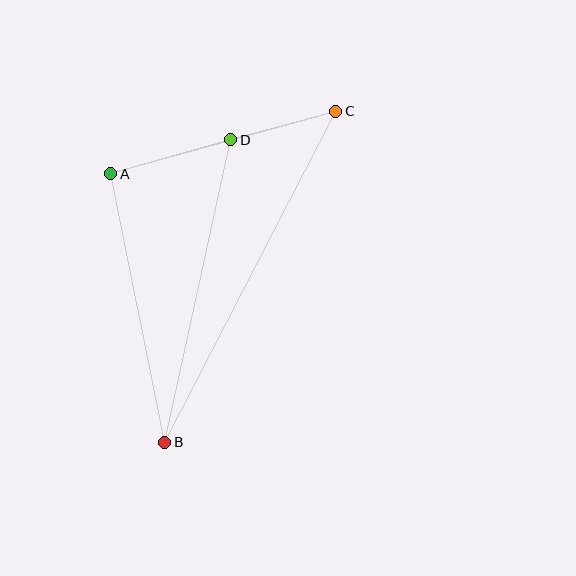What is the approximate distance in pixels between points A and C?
The distance between A and C is approximately 234 pixels.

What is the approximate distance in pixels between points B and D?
The distance between B and D is approximately 310 pixels.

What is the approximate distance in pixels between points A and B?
The distance between A and B is approximately 274 pixels.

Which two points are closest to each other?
Points C and D are closest to each other.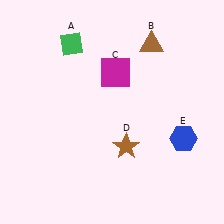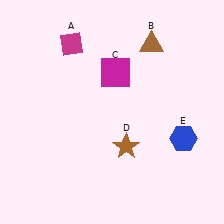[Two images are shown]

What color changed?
The diamond (A) changed from green in Image 1 to magenta in Image 2.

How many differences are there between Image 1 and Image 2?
There is 1 difference between the two images.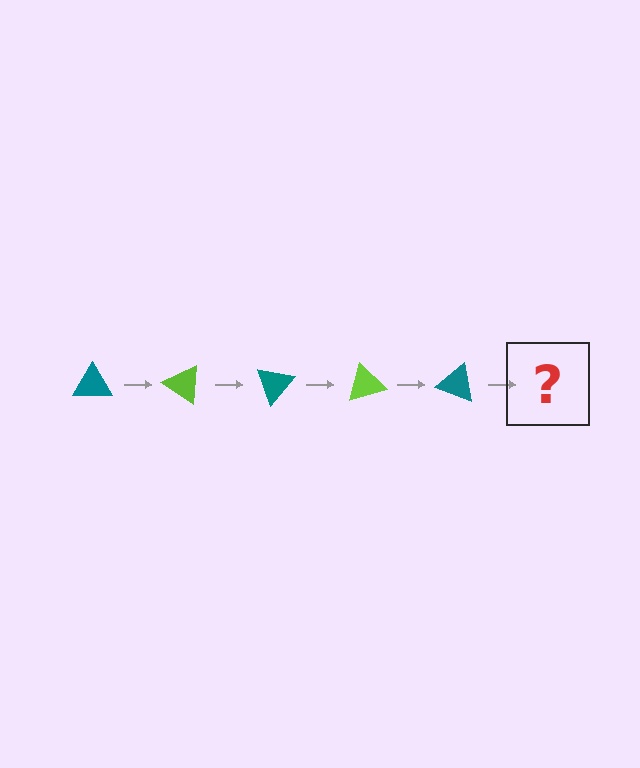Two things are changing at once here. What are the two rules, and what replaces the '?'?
The two rules are that it rotates 35 degrees each step and the color cycles through teal and lime. The '?' should be a lime triangle, rotated 175 degrees from the start.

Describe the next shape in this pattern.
It should be a lime triangle, rotated 175 degrees from the start.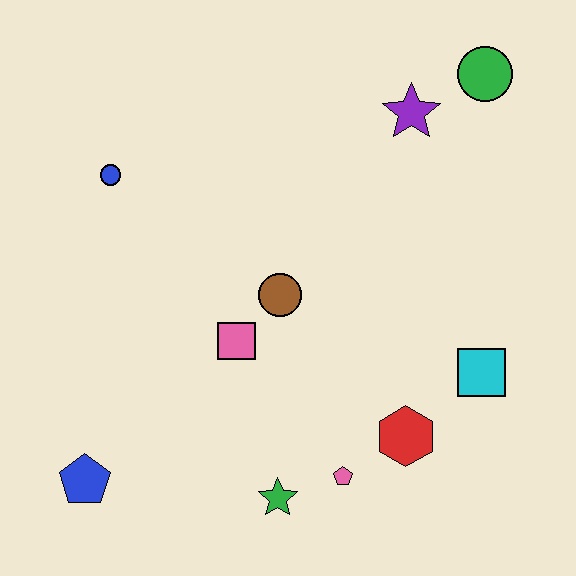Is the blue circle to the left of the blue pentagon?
No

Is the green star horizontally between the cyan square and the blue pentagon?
Yes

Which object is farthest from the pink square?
The green circle is farthest from the pink square.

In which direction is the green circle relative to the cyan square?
The green circle is above the cyan square.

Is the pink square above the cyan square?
Yes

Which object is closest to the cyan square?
The red hexagon is closest to the cyan square.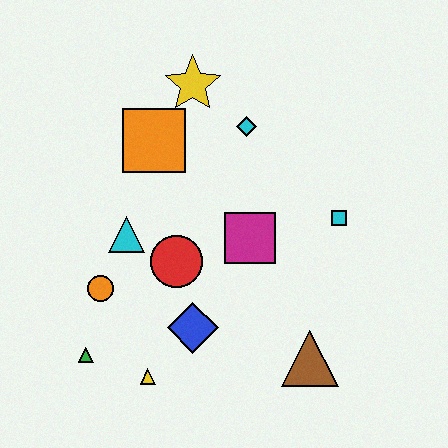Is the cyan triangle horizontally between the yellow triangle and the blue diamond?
No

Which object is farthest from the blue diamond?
The yellow star is farthest from the blue diamond.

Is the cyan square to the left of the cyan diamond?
No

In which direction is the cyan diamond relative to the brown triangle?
The cyan diamond is above the brown triangle.